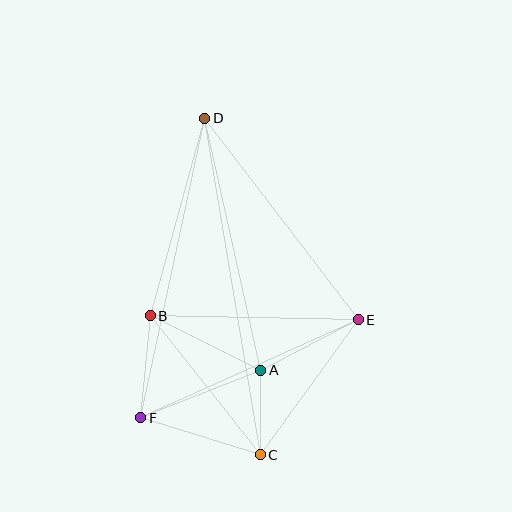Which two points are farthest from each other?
Points C and D are farthest from each other.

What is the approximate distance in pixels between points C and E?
The distance between C and E is approximately 167 pixels.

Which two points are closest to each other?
Points A and C are closest to each other.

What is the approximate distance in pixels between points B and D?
The distance between B and D is approximately 205 pixels.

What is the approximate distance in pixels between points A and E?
The distance between A and E is approximately 110 pixels.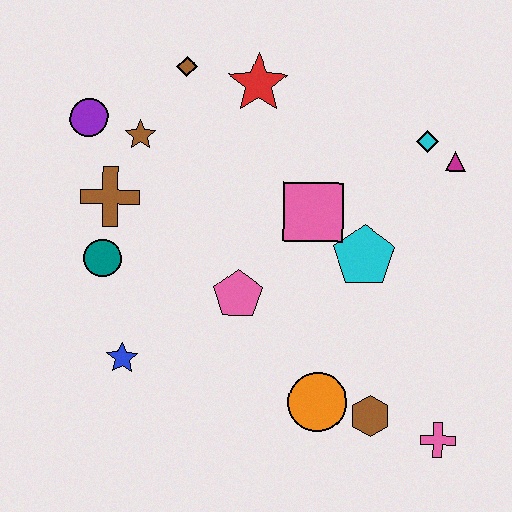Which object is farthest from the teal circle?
The pink cross is farthest from the teal circle.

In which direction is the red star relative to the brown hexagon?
The red star is above the brown hexagon.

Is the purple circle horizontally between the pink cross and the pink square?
No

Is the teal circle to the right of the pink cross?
No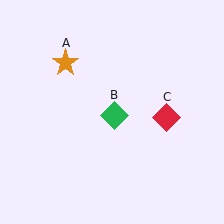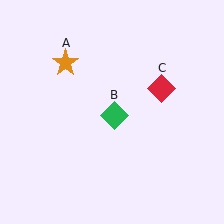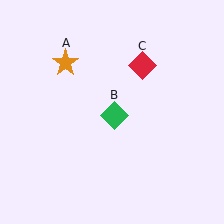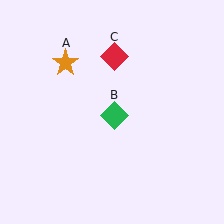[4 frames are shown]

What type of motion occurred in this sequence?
The red diamond (object C) rotated counterclockwise around the center of the scene.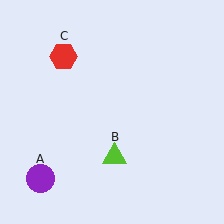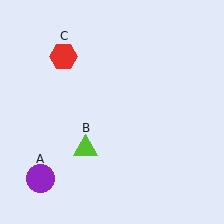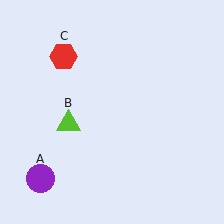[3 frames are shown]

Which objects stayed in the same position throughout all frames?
Purple circle (object A) and red hexagon (object C) remained stationary.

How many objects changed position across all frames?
1 object changed position: lime triangle (object B).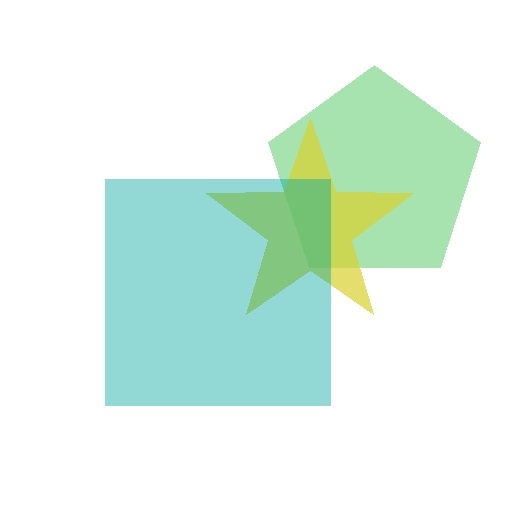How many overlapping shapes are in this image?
There are 3 overlapping shapes in the image.